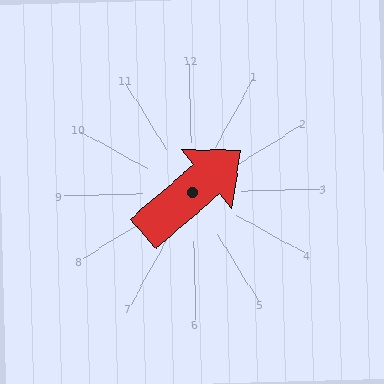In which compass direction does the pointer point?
Northeast.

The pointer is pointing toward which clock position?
Roughly 2 o'clock.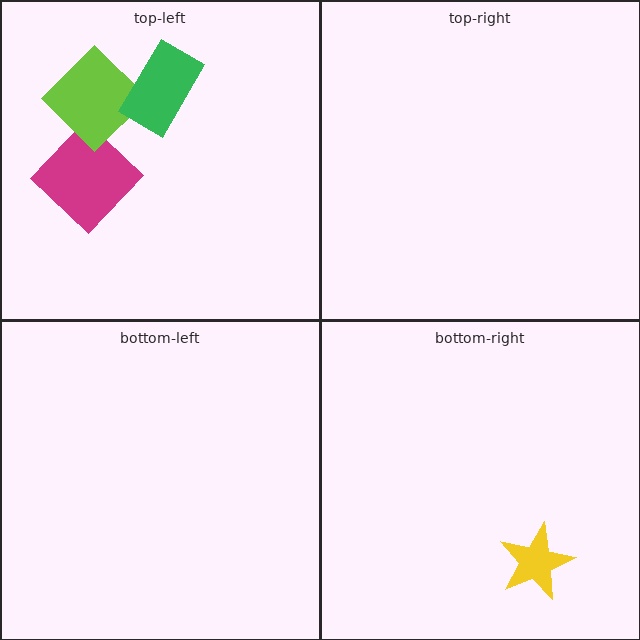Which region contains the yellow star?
The bottom-right region.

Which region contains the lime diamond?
The top-left region.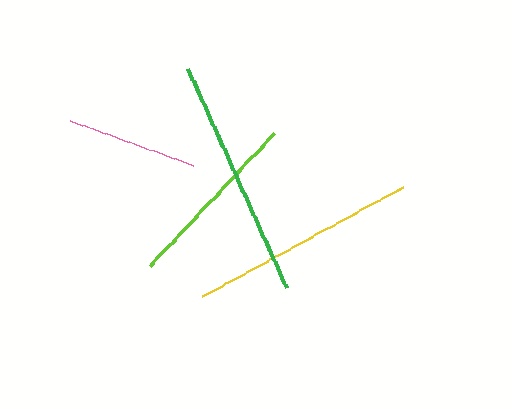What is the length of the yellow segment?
The yellow segment is approximately 229 pixels long.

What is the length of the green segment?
The green segment is approximately 240 pixels long.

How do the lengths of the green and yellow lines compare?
The green and yellow lines are approximately the same length.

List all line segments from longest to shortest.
From longest to shortest: green, yellow, lime, pink.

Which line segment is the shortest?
The pink line is the shortest at approximately 130 pixels.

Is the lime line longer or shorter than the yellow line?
The yellow line is longer than the lime line.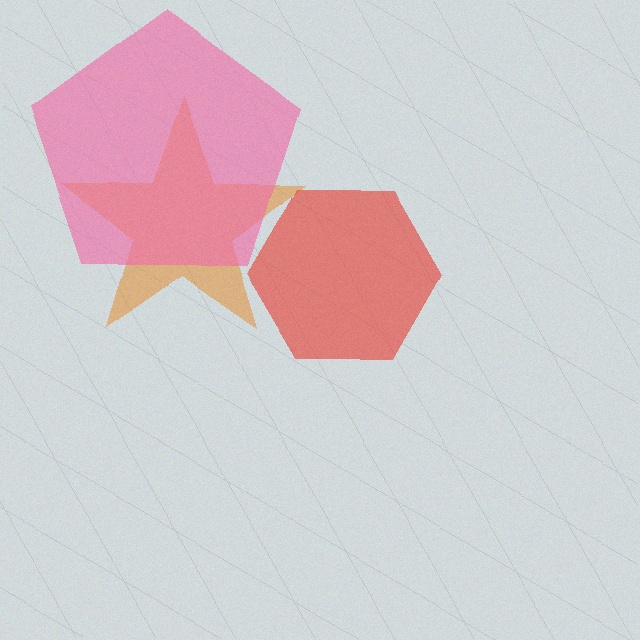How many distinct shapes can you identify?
There are 3 distinct shapes: an orange star, a pink pentagon, a red hexagon.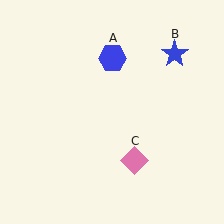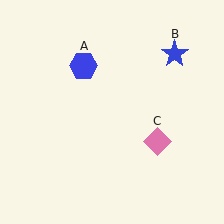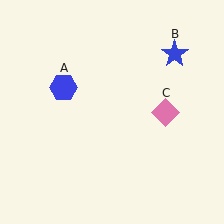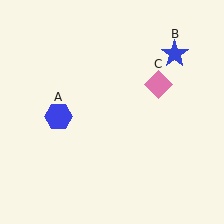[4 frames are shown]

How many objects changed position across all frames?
2 objects changed position: blue hexagon (object A), pink diamond (object C).